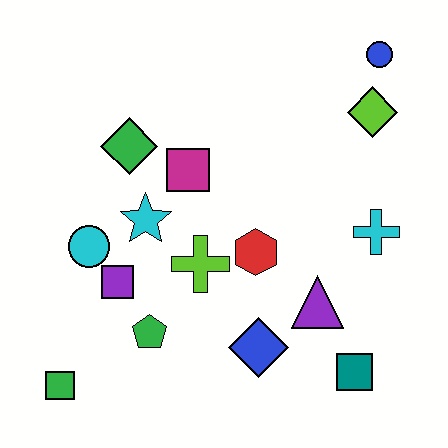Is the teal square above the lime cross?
No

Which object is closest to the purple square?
The cyan circle is closest to the purple square.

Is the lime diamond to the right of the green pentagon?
Yes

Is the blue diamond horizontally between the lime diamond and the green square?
Yes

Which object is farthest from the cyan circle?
The blue circle is farthest from the cyan circle.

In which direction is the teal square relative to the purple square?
The teal square is to the right of the purple square.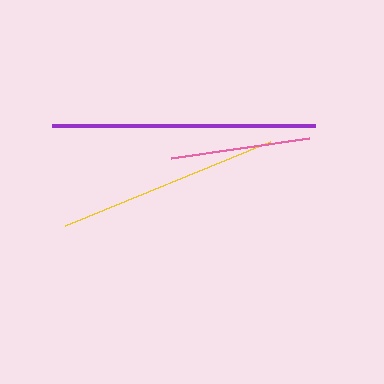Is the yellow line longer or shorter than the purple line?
The purple line is longer than the yellow line.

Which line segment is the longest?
The purple line is the longest at approximately 263 pixels.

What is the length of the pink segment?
The pink segment is approximately 139 pixels long.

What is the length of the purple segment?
The purple segment is approximately 263 pixels long.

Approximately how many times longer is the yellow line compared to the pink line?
The yellow line is approximately 1.6 times the length of the pink line.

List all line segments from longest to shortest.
From longest to shortest: purple, yellow, pink.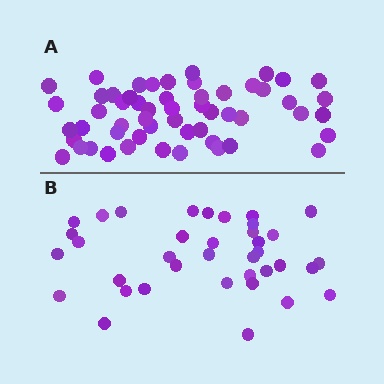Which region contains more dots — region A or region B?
Region A (the top region) has more dots.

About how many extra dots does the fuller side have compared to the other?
Region A has approximately 20 more dots than region B.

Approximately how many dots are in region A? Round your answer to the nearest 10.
About 60 dots. (The exact count is 55, which rounds to 60.)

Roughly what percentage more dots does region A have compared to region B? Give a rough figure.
About 50% more.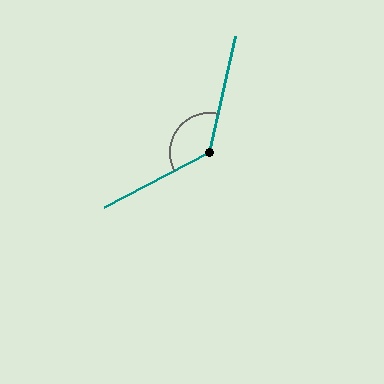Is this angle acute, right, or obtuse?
It is obtuse.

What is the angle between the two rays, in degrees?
Approximately 130 degrees.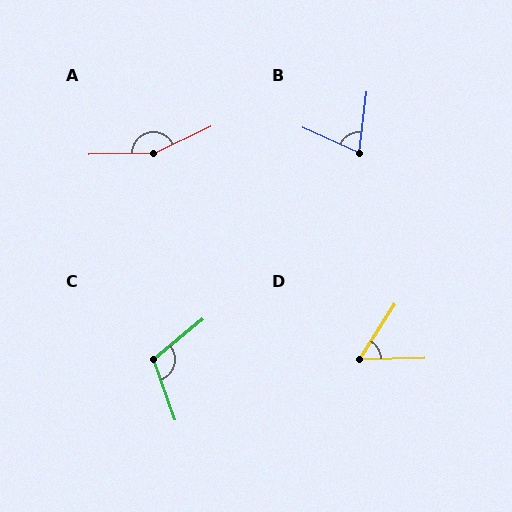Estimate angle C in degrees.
Approximately 110 degrees.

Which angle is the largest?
A, at approximately 156 degrees.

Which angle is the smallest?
D, at approximately 56 degrees.